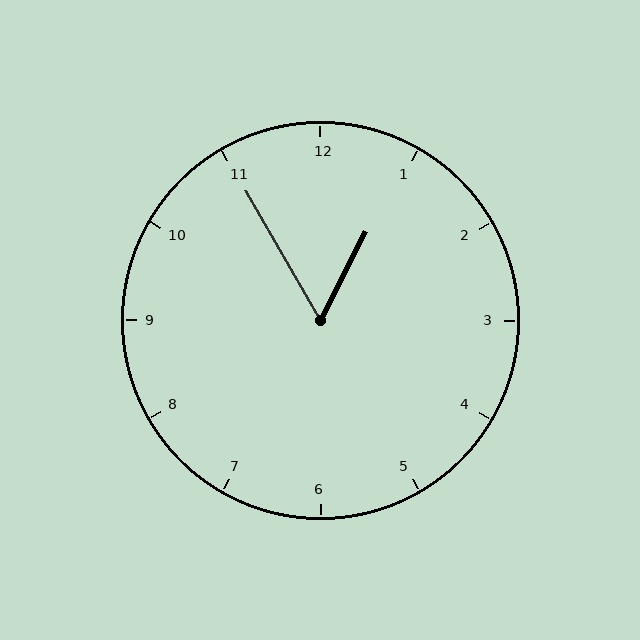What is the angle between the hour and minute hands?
Approximately 58 degrees.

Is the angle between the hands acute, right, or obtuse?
It is acute.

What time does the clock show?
12:55.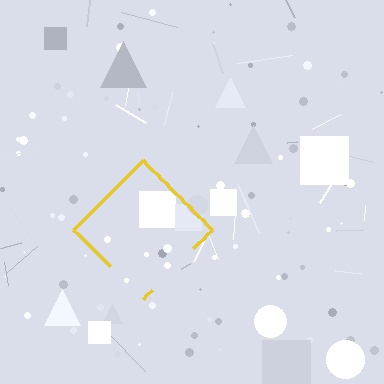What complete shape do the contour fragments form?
The contour fragments form a diamond.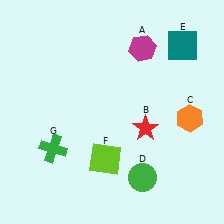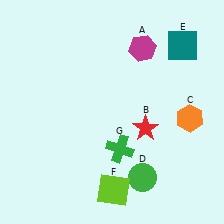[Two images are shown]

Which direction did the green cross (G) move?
The green cross (G) moved right.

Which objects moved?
The objects that moved are: the lime square (F), the green cross (G).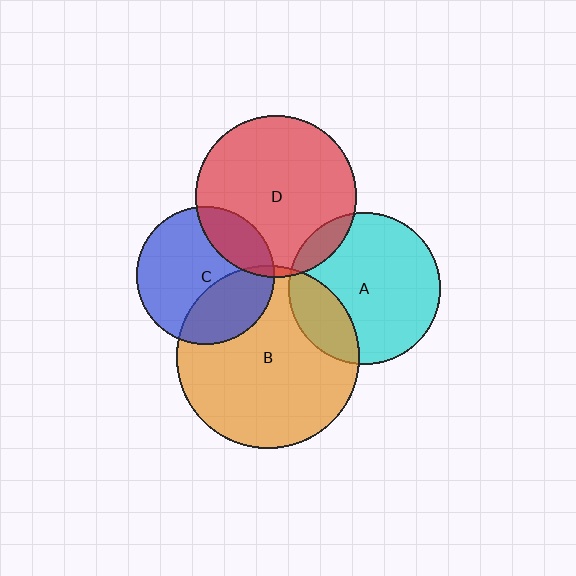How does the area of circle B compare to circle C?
Approximately 1.8 times.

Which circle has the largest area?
Circle B (orange).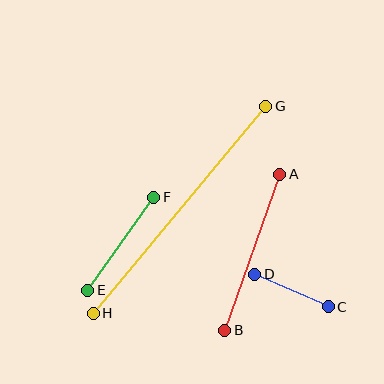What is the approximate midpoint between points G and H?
The midpoint is at approximately (180, 210) pixels.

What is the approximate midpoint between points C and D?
The midpoint is at approximately (292, 291) pixels.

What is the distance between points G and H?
The distance is approximately 269 pixels.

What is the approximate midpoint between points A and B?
The midpoint is at approximately (252, 252) pixels.